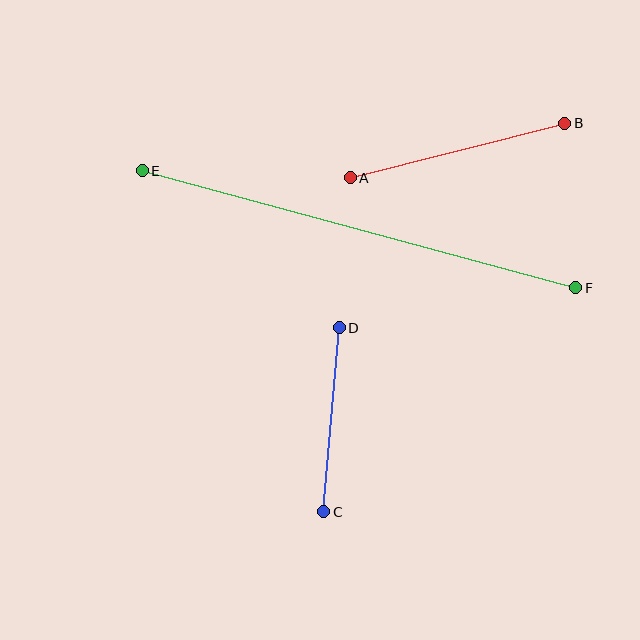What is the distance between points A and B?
The distance is approximately 221 pixels.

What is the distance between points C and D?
The distance is approximately 184 pixels.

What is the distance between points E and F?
The distance is approximately 449 pixels.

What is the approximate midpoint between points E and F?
The midpoint is at approximately (359, 229) pixels.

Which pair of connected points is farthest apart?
Points E and F are farthest apart.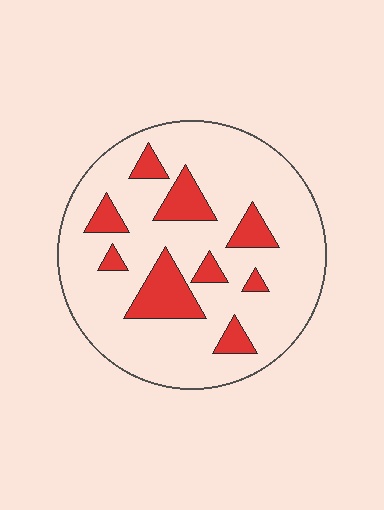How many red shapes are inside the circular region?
9.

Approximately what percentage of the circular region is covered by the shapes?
Approximately 20%.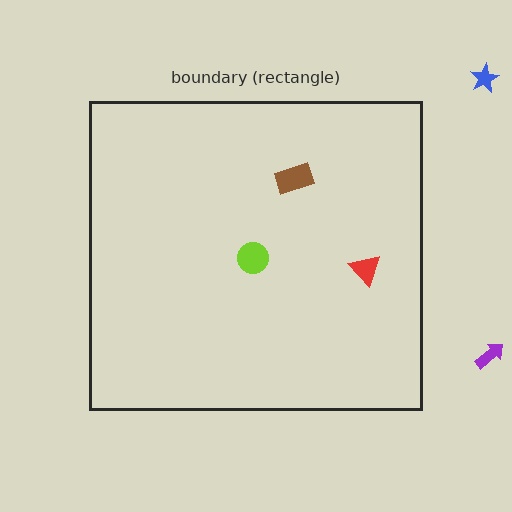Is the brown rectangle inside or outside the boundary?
Inside.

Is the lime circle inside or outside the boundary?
Inside.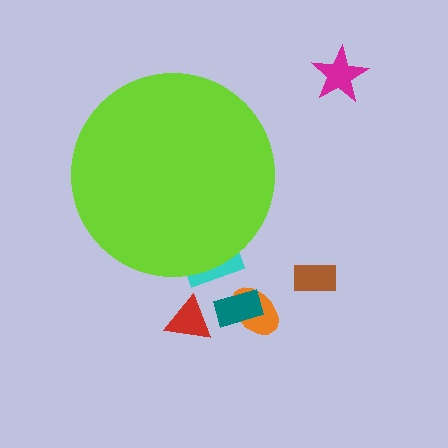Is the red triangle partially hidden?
No, the red triangle is fully visible.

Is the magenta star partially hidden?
No, the magenta star is fully visible.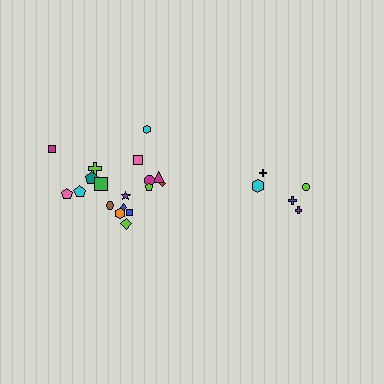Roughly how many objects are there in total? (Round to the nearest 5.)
Roughly 25 objects in total.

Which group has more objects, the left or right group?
The left group.